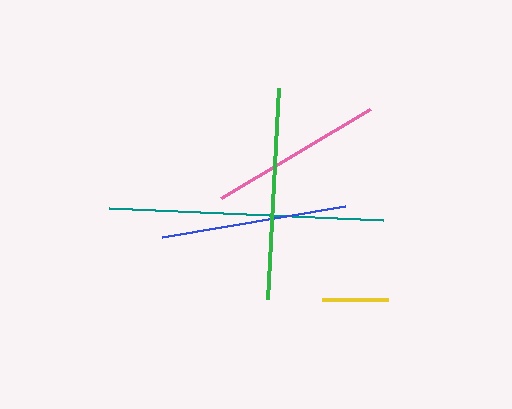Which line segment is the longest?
The teal line is the longest at approximately 274 pixels.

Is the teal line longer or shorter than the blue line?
The teal line is longer than the blue line.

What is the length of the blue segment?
The blue segment is approximately 185 pixels long.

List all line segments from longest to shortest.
From longest to shortest: teal, green, blue, pink, yellow.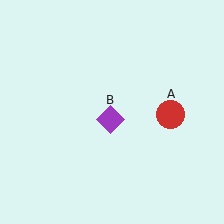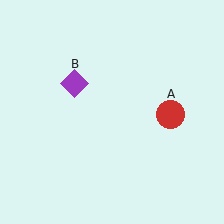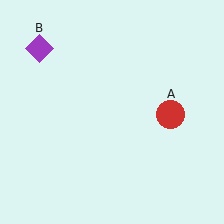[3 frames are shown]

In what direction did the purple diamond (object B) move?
The purple diamond (object B) moved up and to the left.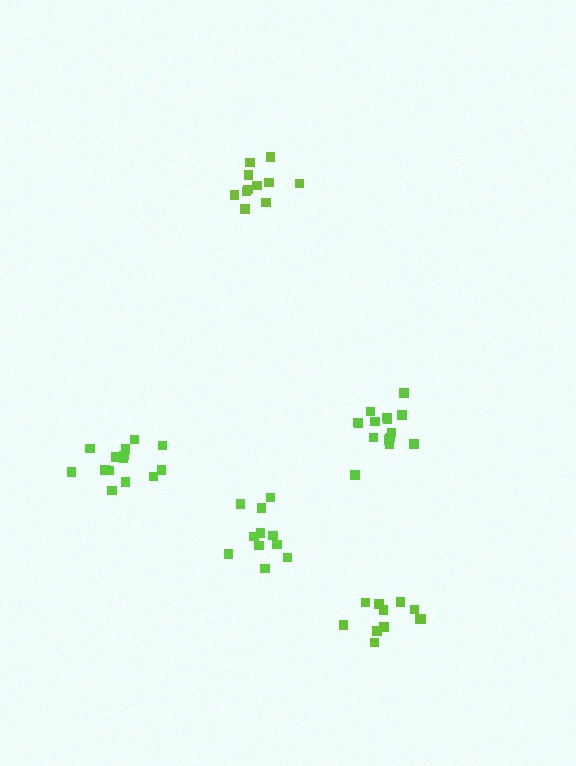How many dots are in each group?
Group 1: 11 dots, Group 2: 11 dots, Group 3: 15 dots, Group 4: 11 dots, Group 5: 14 dots (62 total).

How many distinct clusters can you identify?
There are 5 distinct clusters.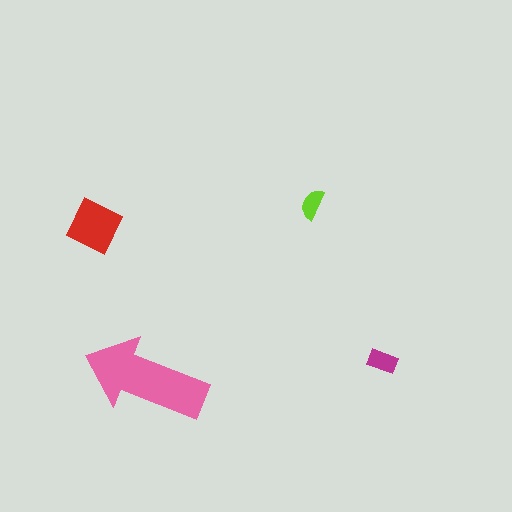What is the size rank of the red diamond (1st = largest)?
2nd.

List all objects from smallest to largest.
The lime semicircle, the magenta rectangle, the red diamond, the pink arrow.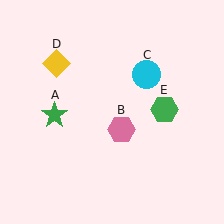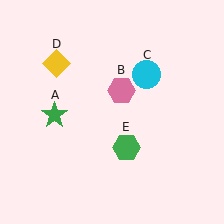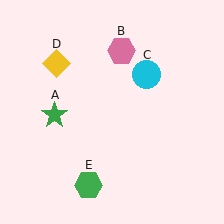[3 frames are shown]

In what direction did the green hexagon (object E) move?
The green hexagon (object E) moved down and to the left.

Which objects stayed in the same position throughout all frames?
Green star (object A) and cyan circle (object C) and yellow diamond (object D) remained stationary.